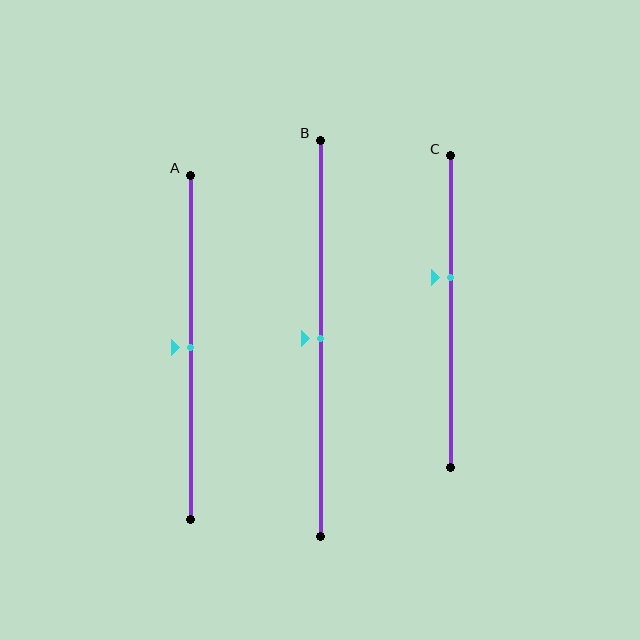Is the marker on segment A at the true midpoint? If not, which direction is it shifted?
Yes, the marker on segment A is at the true midpoint.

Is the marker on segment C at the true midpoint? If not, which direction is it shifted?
No, the marker on segment C is shifted upward by about 11% of the segment length.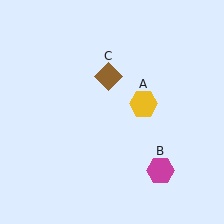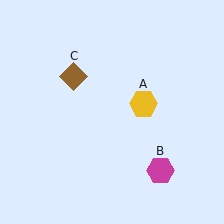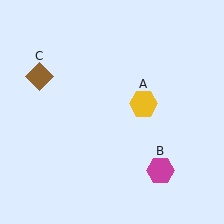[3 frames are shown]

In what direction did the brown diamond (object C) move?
The brown diamond (object C) moved left.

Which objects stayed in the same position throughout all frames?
Yellow hexagon (object A) and magenta hexagon (object B) remained stationary.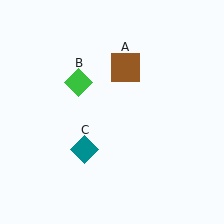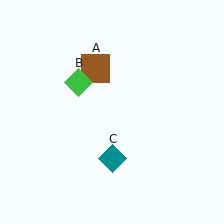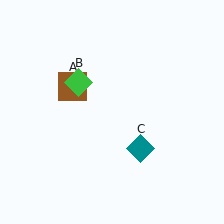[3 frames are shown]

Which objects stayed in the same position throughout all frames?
Green diamond (object B) remained stationary.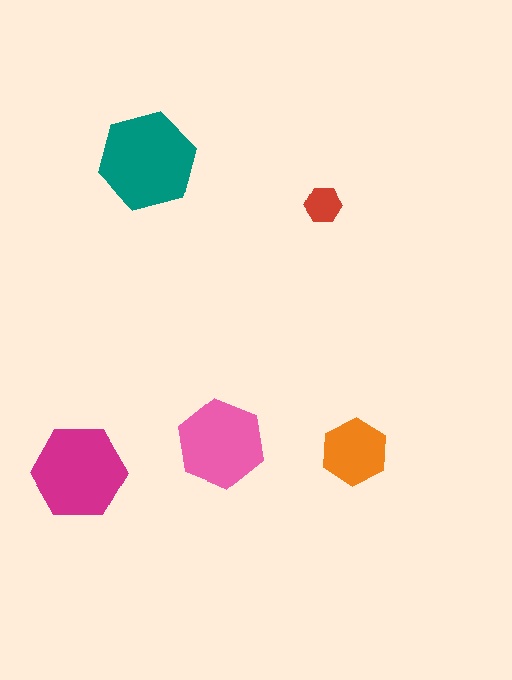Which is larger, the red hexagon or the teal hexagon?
The teal one.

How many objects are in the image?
There are 5 objects in the image.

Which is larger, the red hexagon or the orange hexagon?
The orange one.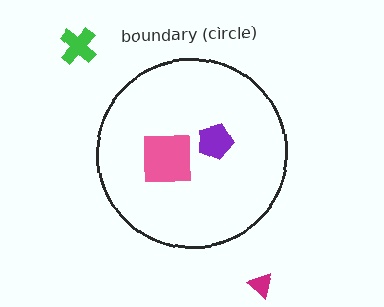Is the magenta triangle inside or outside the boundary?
Outside.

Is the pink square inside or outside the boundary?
Inside.